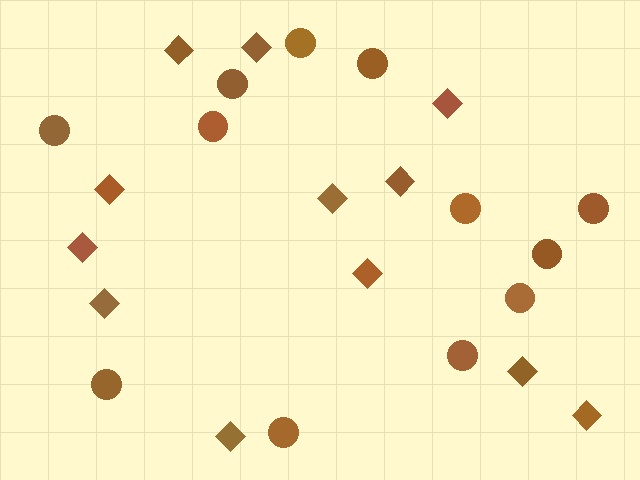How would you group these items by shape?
There are 2 groups: one group of diamonds (12) and one group of circles (12).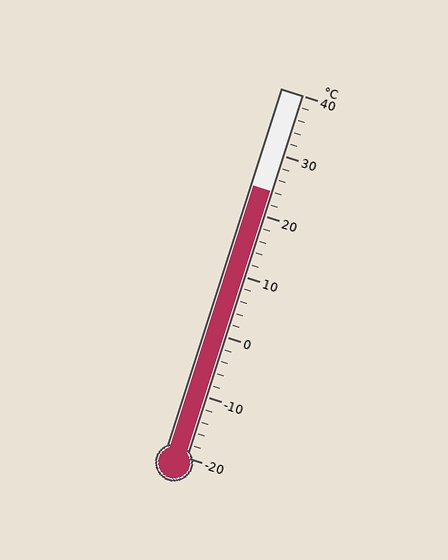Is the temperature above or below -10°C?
The temperature is above -10°C.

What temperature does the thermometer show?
The thermometer shows approximately 24°C.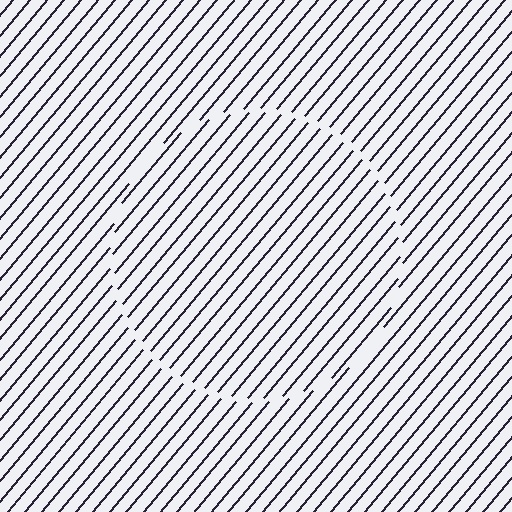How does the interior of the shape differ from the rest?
The interior of the shape contains the same grating, shifted by half a period — the contour is defined by the phase discontinuity where line-ends from the inner and outer gratings abut.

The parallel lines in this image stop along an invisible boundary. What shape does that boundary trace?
An illusory circle. The interior of the shape contains the same grating, shifted by half a period — the contour is defined by the phase discontinuity where line-ends from the inner and outer gratings abut.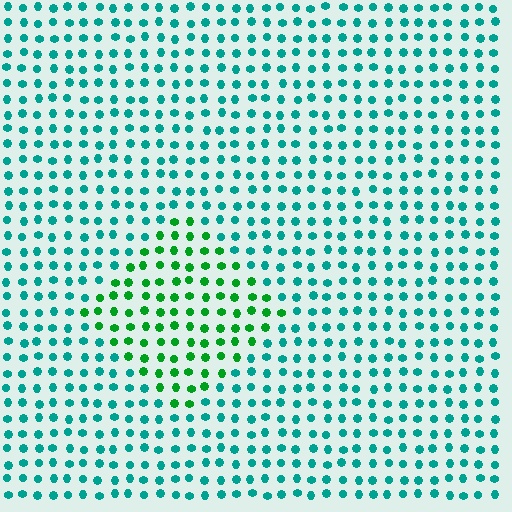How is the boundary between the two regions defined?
The boundary is defined purely by a slight shift in hue (about 43 degrees). Spacing, size, and orientation are identical on both sides.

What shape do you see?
I see a diamond.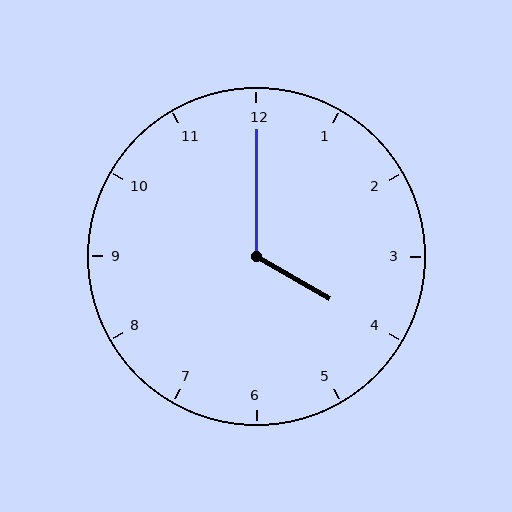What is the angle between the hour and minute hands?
Approximately 120 degrees.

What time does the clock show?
4:00.